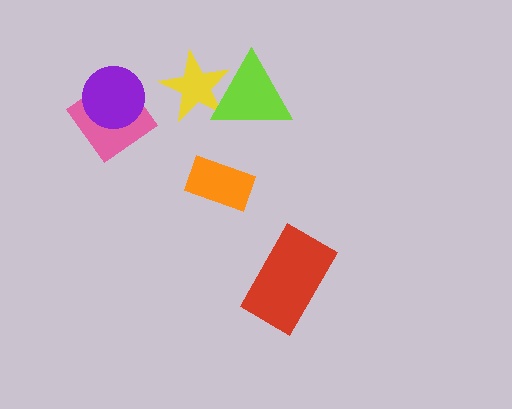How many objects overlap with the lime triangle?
1 object overlaps with the lime triangle.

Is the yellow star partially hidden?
Yes, it is partially covered by another shape.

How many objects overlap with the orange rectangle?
0 objects overlap with the orange rectangle.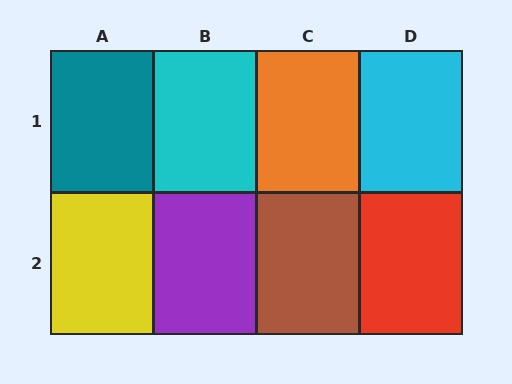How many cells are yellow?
1 cell is yellow.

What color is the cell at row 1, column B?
Cyan.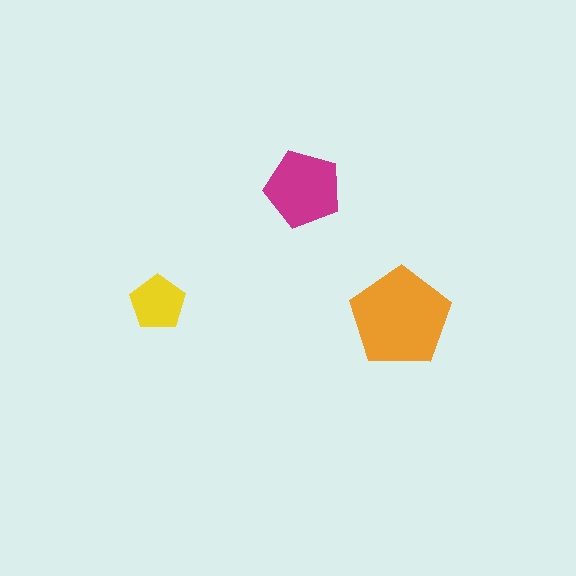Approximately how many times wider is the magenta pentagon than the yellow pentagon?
About 1.5 times wider.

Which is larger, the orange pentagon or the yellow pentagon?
The orange one.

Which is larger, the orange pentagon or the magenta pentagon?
The orange one.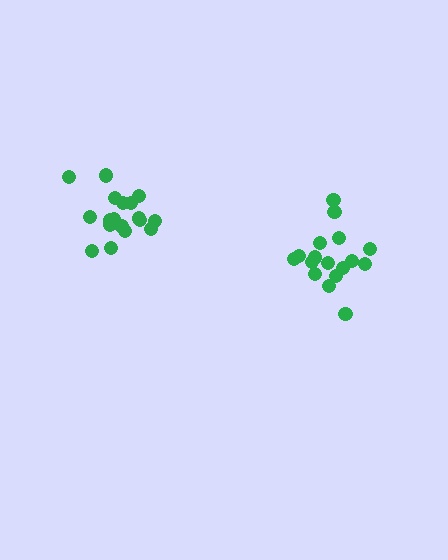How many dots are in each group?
Group 1: 18 dots, Group 2: 17 dots (35 total).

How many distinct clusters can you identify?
There are 2 distinct clusters.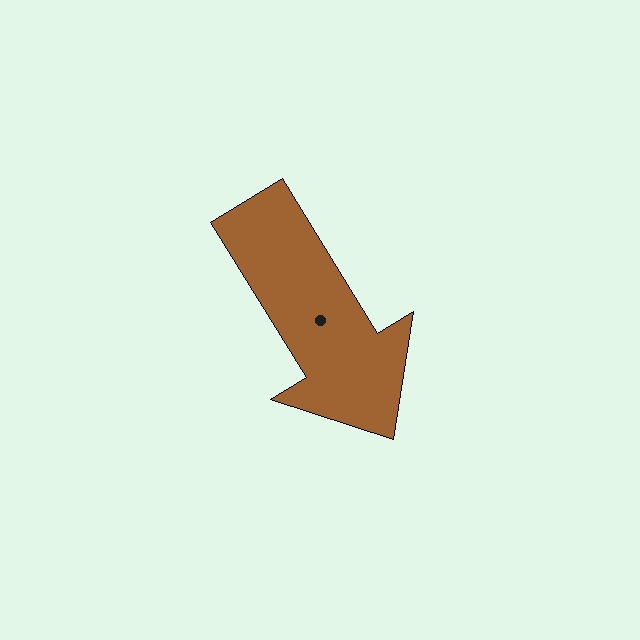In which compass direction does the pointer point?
Southeast.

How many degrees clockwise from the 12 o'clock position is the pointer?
Approximately 148 degrees.